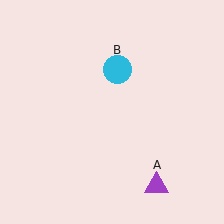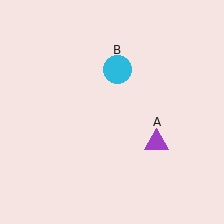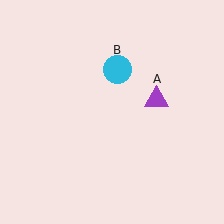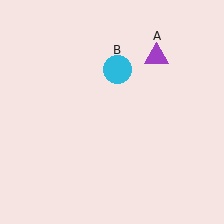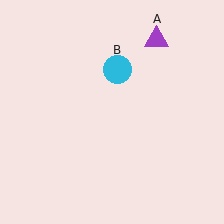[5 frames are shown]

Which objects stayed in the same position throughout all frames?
Cyan circle (object B) remained stationary.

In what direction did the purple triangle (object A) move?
The purple triangle (object A) moved up.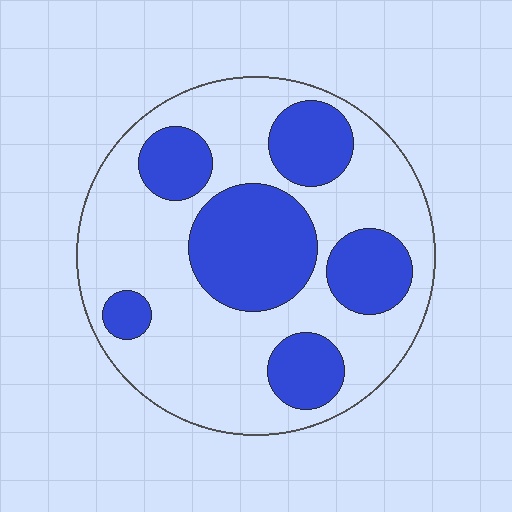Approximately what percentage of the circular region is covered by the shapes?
Approximately 35%.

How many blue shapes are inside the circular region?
6.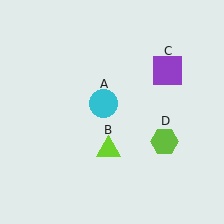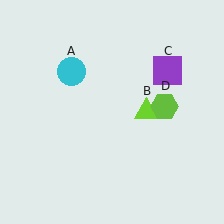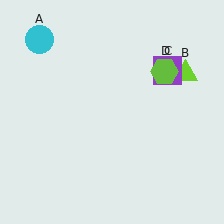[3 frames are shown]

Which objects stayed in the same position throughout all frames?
Purple square (object C) remained stationary.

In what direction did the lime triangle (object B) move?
The lime triangle (object B) moved up and to the right.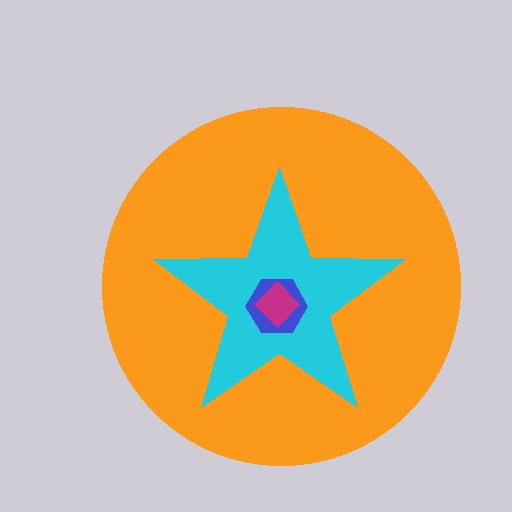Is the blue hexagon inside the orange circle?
Yes.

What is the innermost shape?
The magenta diamond.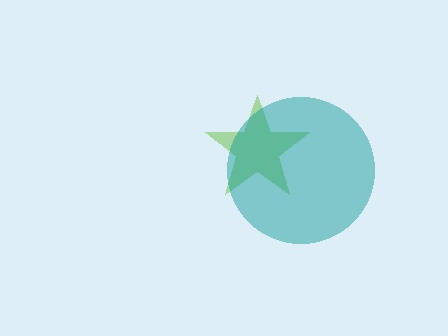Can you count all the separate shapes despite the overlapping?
Yes, there are 2 separate shapes.